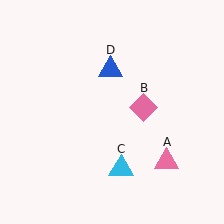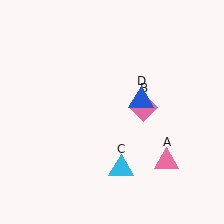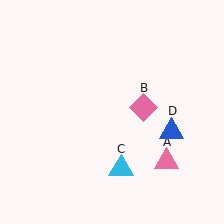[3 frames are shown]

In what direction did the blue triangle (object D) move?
The blue triangle (object D) moved down and to the right.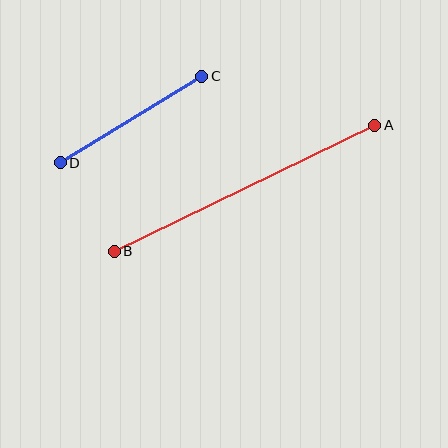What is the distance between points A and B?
The distance is approximately 289 pixels.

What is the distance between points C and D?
The distance is approximately 166 pixels.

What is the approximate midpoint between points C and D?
The midpoint is at approximately (131, 120) pixels.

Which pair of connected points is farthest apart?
Points A and B are farthest apart.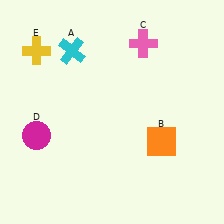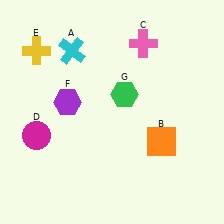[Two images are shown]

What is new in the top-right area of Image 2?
A green hexagon (G) was added in the top-right area of Image 2.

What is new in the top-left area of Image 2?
A purple hexagon (F) was added in the top-left area of Image 2.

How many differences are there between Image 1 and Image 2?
There are 2 differences between the two images.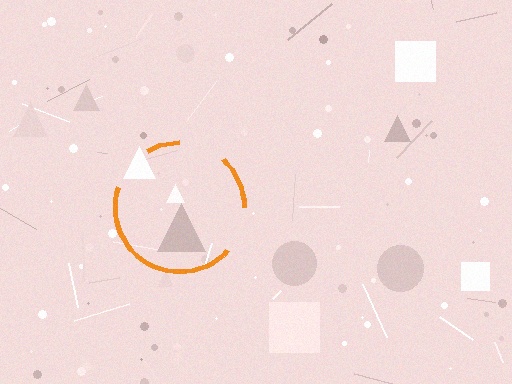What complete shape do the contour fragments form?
The contour fragments form a circle.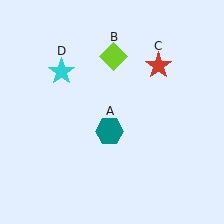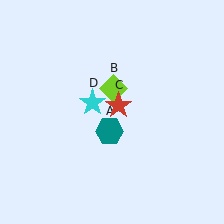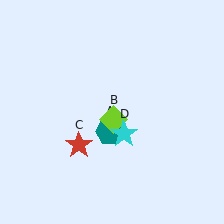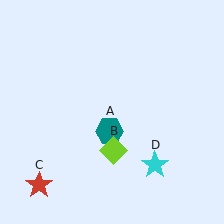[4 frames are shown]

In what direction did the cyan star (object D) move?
The cyan star (object D) moved down and to the right.